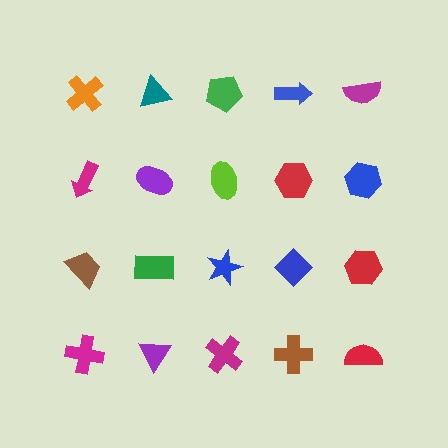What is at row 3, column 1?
A brown trapezoid.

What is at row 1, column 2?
A teal triangle.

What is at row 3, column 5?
A red hexagon.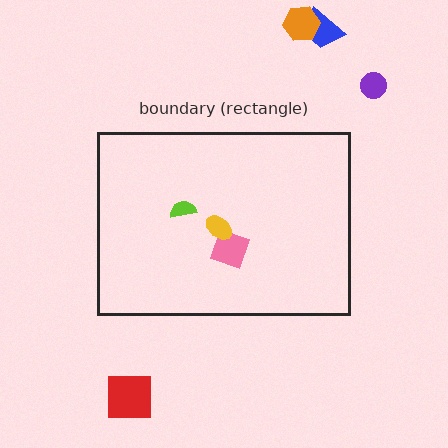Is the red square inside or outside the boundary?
Outside.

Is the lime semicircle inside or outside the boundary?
Inside.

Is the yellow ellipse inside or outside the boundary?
Inside.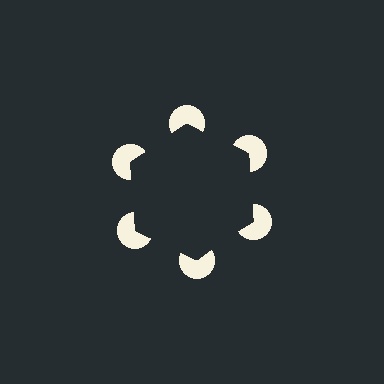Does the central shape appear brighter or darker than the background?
It typically appears slightly darker than the background, even though no actual brightness change is drawn.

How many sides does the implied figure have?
6 sides.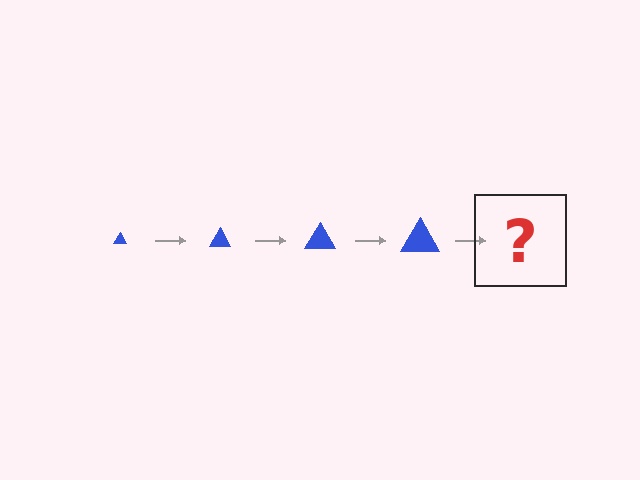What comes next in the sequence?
The next element should be a blue triangle, larger than the previous one.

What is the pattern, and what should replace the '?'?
The pattern is that the triangle gets progressively larger each step. The '?' should be a blue triangle, larger than the previous one.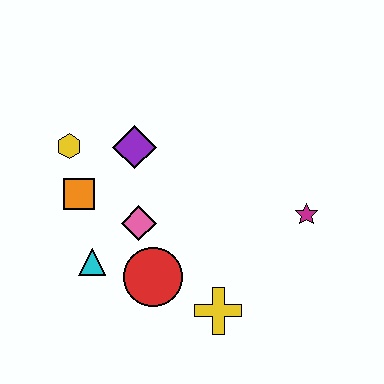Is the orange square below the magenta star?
No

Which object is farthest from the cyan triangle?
The magenta star is farthest from the cyan triangle.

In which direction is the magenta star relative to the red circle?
The magenta star is to the right of the red circle.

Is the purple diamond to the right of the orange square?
Yes